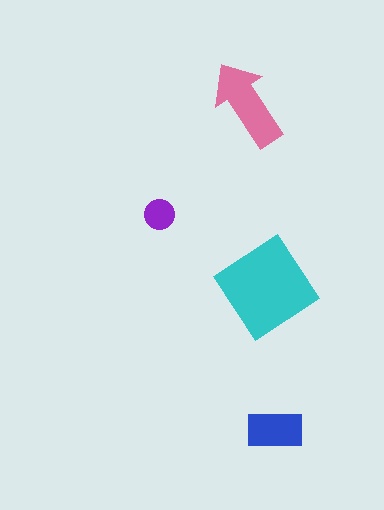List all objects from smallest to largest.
The purple circle, the blue rectangle, the pink arrow, the cyan diamond.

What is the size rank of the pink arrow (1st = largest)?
2nd.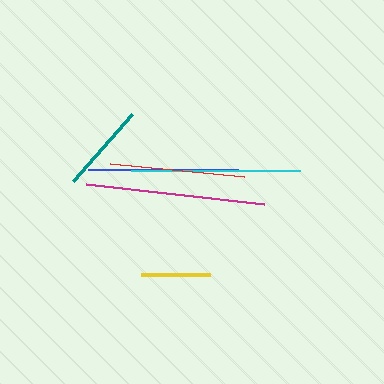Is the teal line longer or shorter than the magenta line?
The magenta line is longer than the teal line.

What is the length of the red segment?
The red segment is approximately 135 pixels long.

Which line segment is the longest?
The magenta line is the longest at approximately 179 pixels.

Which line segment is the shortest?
The yellow line is the shortest at approximately 69 pixels.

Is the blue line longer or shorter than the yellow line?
The blue line is longer than the yellow line.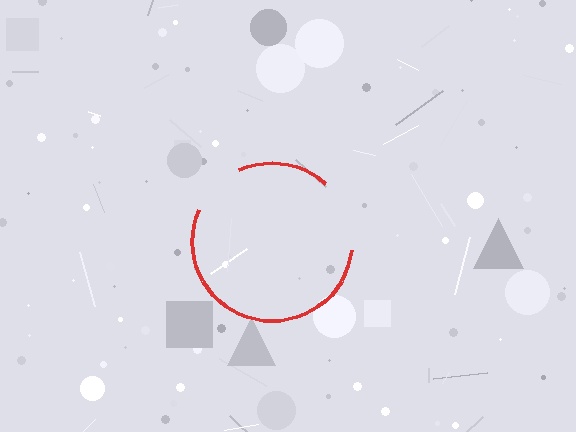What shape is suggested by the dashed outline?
The dashed outline suggests a circle.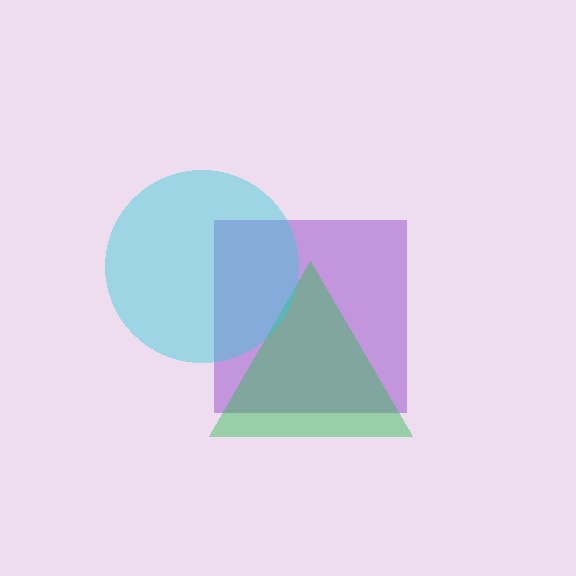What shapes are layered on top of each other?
The layered shapes are: a purple square, a green triangle, a cyan circle.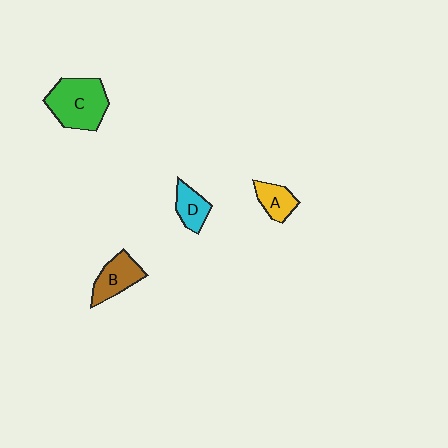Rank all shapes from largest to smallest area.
From largest to smallest: C (green), B (brown), D (cyan), A (yellow).